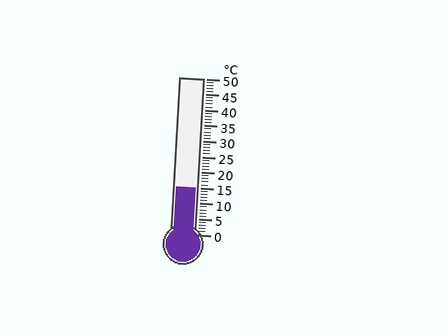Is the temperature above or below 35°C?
The temperature is below 35°C.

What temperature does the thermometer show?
The thermometer shows approximately 15°C.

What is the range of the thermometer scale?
The thermometer scale ranges from 0°C to 50°C.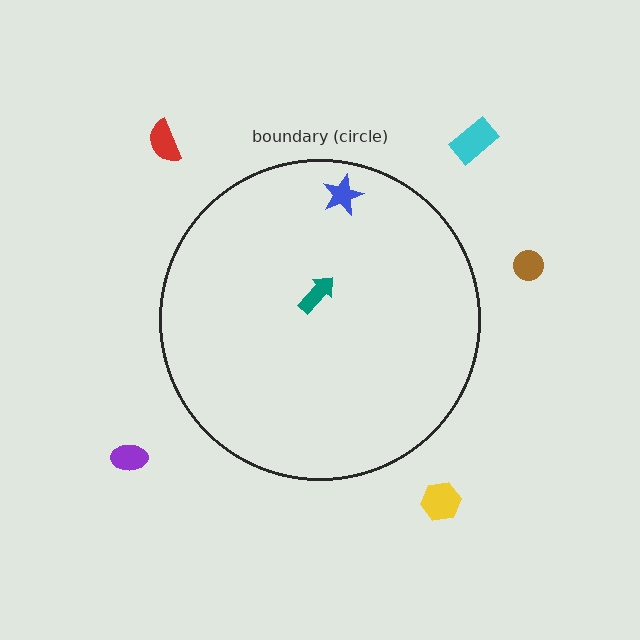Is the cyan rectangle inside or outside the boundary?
Outside.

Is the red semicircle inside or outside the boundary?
Outside.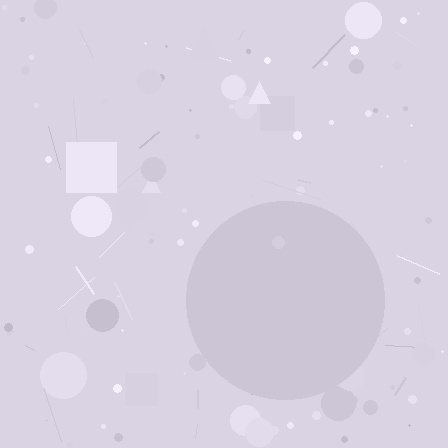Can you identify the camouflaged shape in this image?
The camouflaged shape is a circle.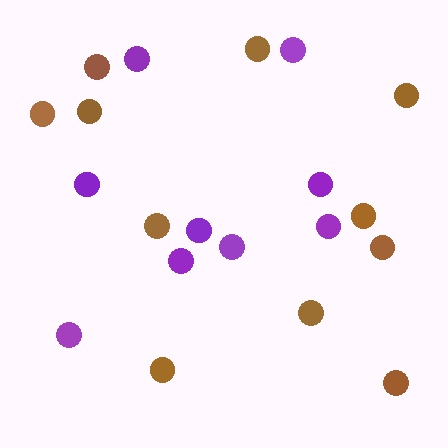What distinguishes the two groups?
There are 2 groups: one group of brown circles (11) and one group of purple circles (9).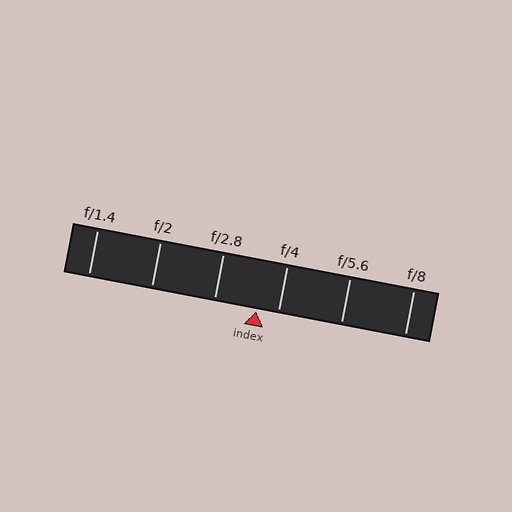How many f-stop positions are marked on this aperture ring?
There are 6 f-stop positions marked.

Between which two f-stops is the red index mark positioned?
The index mark is between f/2.8 and f/4.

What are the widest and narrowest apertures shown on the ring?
The widest aperture shown is f/1.4 and the narrowest is f/8.